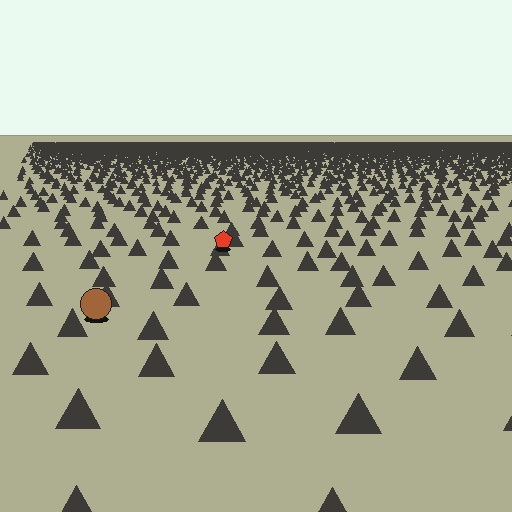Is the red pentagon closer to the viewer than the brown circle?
No. The brown circle is closer — you can tell from the texture gradient: the ground texture is coarser near it.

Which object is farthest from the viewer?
The red pentagon is farthest from the viewer. It appears smaller and the ground texture around it is denser.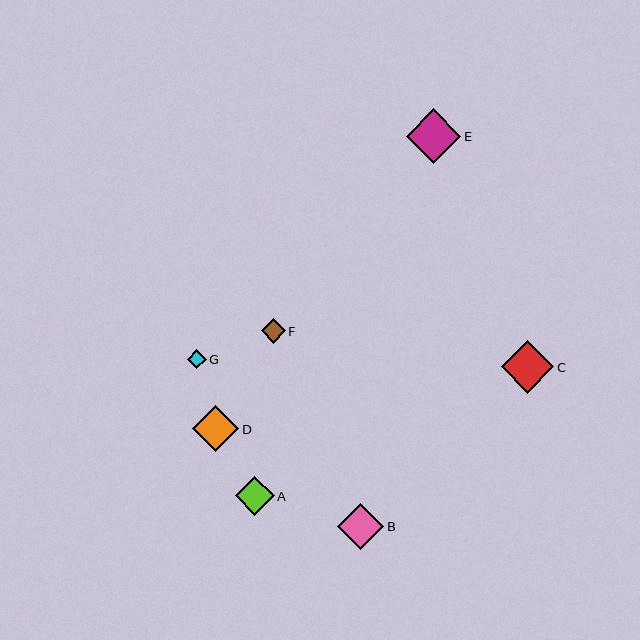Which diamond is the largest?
Diamond E is the largest with a size of approximately 54 pixels.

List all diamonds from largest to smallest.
From largest to smallest: E, C, B, D, A, F, G.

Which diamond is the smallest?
Diamond G is the smallest with a size of approximately 19 pixels.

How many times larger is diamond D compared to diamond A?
Diamond D is approximately 1.2 times the size of diamond A.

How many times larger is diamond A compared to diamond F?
Diamond A is approximately 1.6 times the size of diamond F.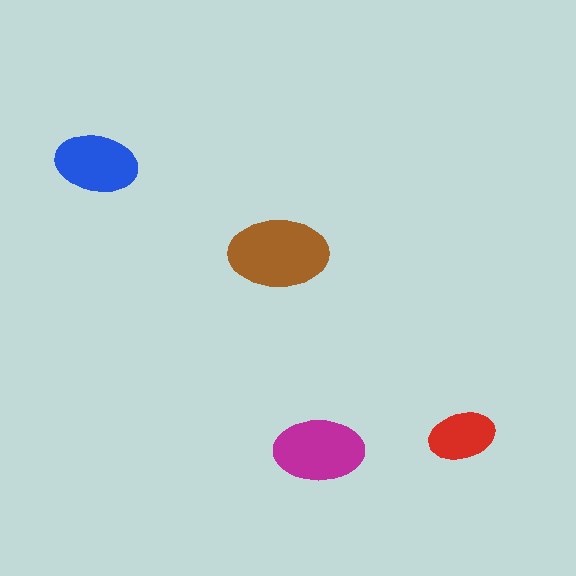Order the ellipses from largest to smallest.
the brown one, the magenta one, the blue one, the red one.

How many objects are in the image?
There are 4 objects in the image.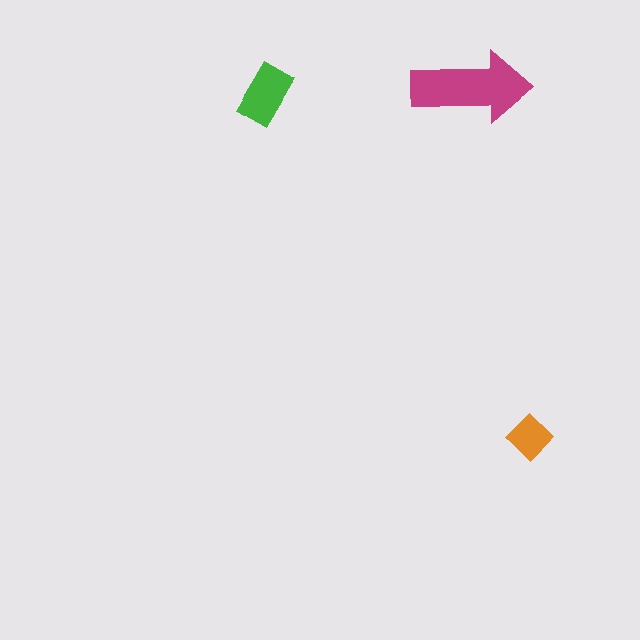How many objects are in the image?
There are 3 objects in the image.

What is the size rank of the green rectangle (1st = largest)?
2nd.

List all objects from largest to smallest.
The magenta arrow, the green rectangle, the orange diamond.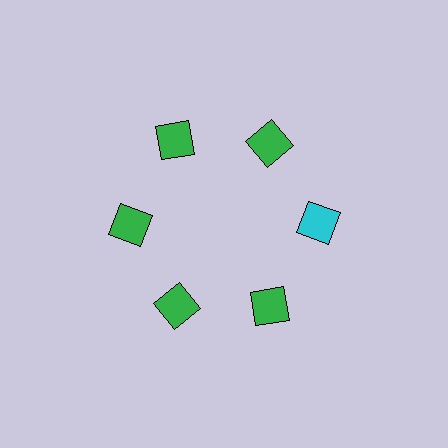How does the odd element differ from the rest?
It has a different color: cyan instead of green.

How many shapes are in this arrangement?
There are 6 shapes arranged in a ring pattern.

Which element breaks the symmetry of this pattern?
The cyan diamond at roughly the 3 o'clock position breaks the symmetry. All other shapes are green diamonds.